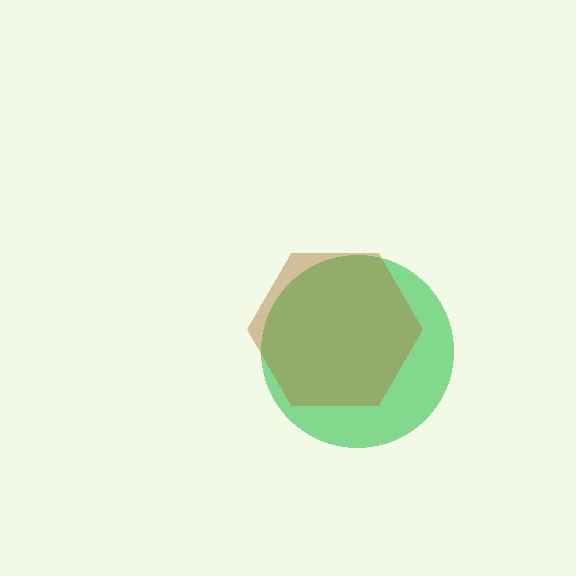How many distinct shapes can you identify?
There are 2 distinct shapes: a green circle, a brown hexagon.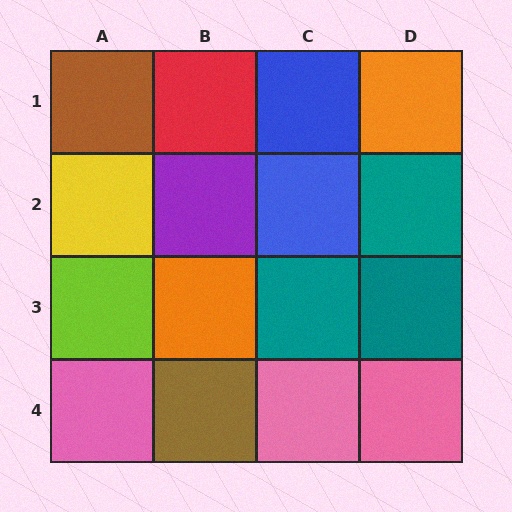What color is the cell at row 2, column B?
Purple.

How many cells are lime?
1 cell is lime.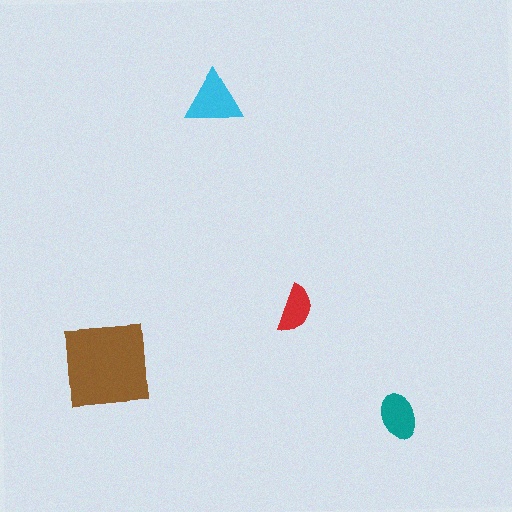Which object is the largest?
The brown square.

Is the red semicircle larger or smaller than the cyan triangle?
Smaller.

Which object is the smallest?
The red semicircle.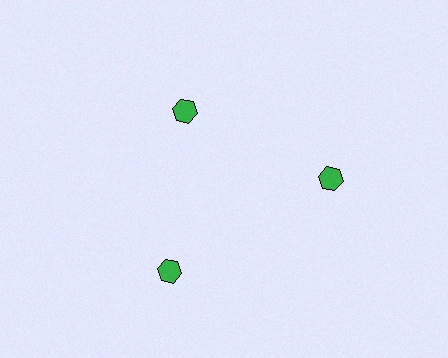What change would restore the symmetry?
The symmetry would be restored by moving it outward, back onto the ring so that all 3 hexagons sit at equal angles and equal distance from the center.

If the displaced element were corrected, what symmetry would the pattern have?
It would have 3-fold rotational symmetry — the pattern would map onto itself every 120 degrees.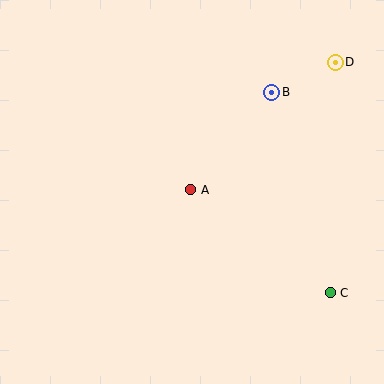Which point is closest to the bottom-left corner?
Point A is closest to the bottom-left corner.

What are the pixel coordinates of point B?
Point B is at (272, 92).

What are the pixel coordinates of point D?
Point D is at (335, 62).